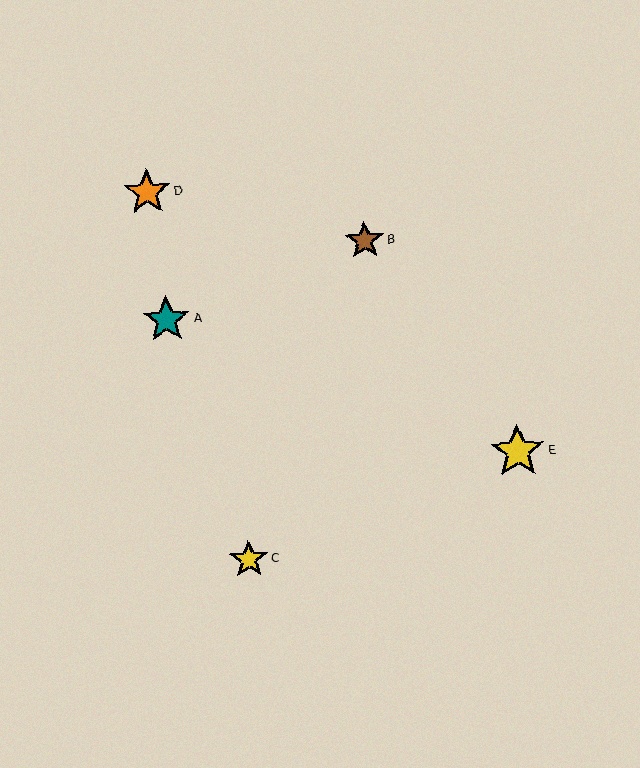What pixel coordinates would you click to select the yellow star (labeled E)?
Click at (518, 451) to select the yellow star E.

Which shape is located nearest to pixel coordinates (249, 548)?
The yellow star (labeled C) at (249, 559) is nearest to that location.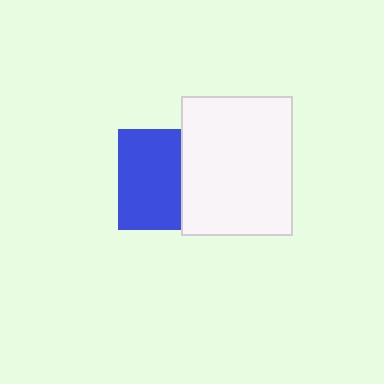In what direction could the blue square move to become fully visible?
The blue square could move left. That would shift it out from behind the white rectangle entirely.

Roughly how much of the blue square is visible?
About half of it is visible (roughly 63%).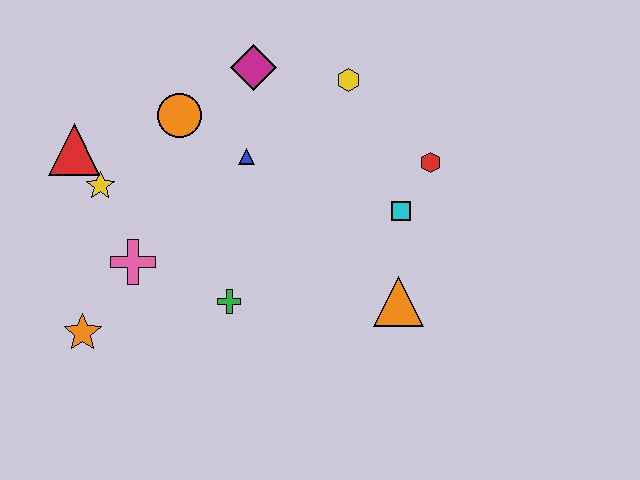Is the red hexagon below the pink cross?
No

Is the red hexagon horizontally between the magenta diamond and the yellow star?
No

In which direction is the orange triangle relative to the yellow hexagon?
The orange triangle is below the yellow hexagon.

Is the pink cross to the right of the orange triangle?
No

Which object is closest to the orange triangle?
The cyan square is closest to the orange triangle.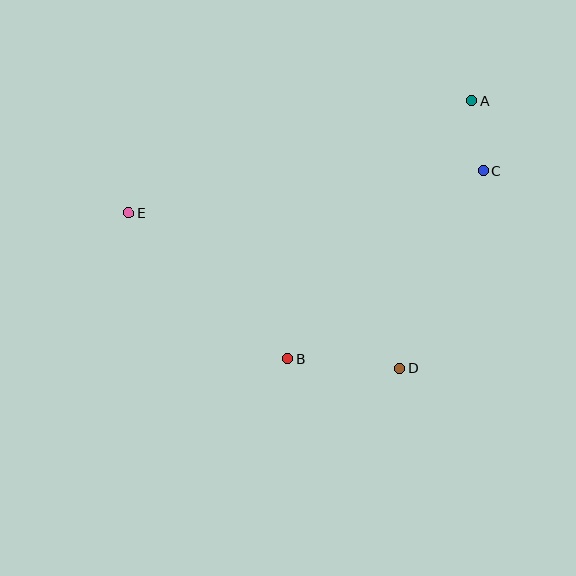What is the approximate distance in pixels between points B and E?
The distance between B and E is approximately 216 pixels.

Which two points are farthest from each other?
Points A and E are farthest from each other.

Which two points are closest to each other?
Points A and C are closest to each other.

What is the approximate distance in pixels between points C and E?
The distance between C and E is approximately 357 pixels.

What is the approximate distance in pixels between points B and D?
The distance between B and D is approximately 113 pixels.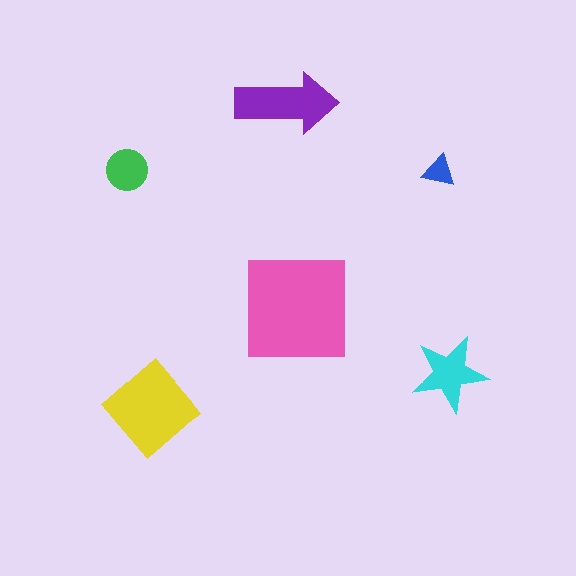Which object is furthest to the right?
The cyan star is rightmost.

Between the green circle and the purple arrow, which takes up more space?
The purple arrow.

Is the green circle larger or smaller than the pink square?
Smaller.